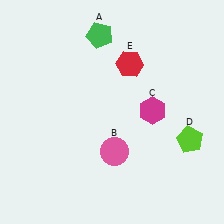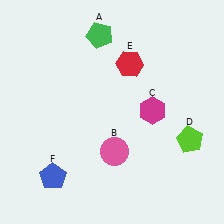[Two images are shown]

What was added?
A blue pentagon (F) was added in Image 2.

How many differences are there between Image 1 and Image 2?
There is 1 difference between the two images.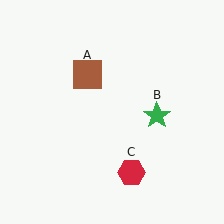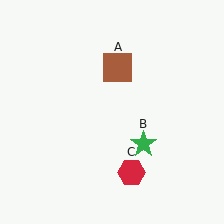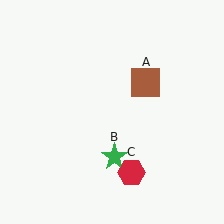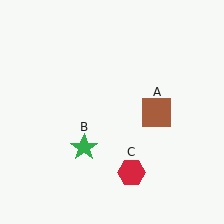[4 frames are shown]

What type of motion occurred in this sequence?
The brown square (object A), green star (object B) rotated clockwise around the center of the scene.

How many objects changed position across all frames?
2 objects changed position: brown square (object A), green star (object B).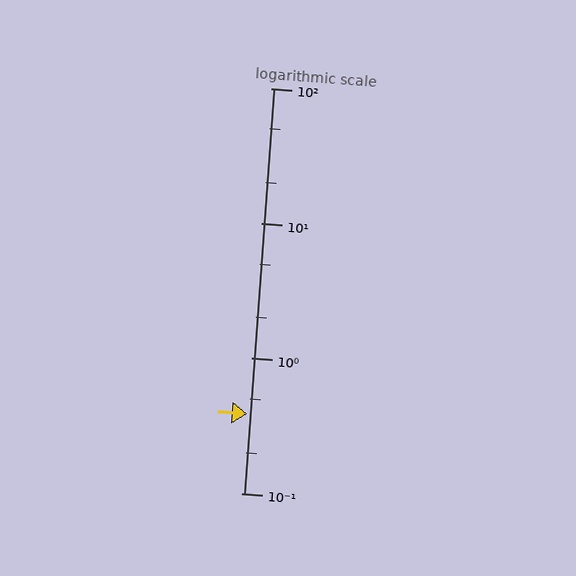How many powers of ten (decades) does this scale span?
The scale spans 3 decades, from 0.1 to 100.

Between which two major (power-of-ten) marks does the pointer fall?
The pointer is between 0.1 and 1.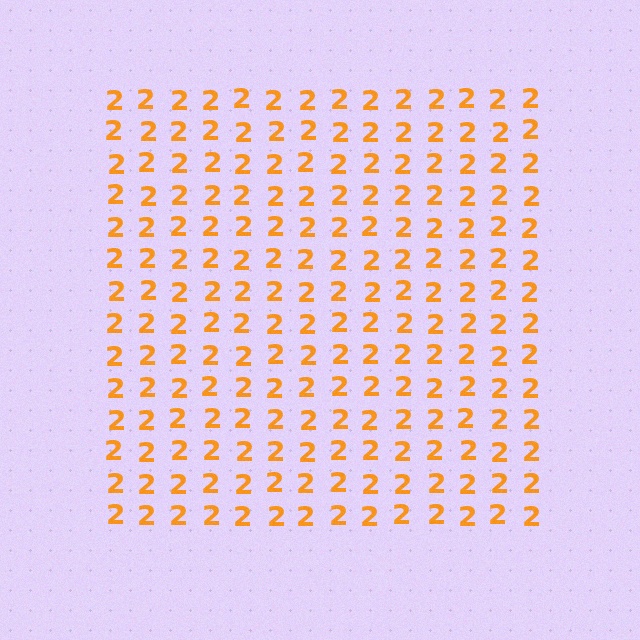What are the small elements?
The small elements are digit 2's.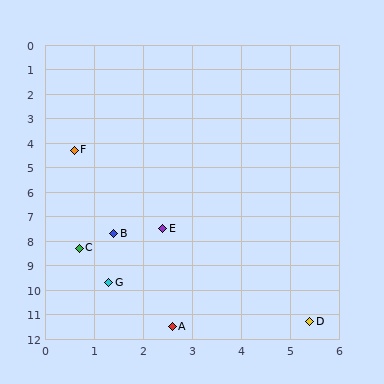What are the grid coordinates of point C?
Point C is at approximately (0.7, 8.3).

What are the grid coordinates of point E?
Point E is at approximately (2.4, 7.5).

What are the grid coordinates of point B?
Point B is at approximately (1.4, 7.7).